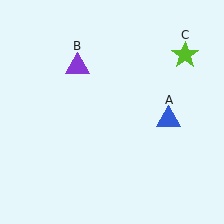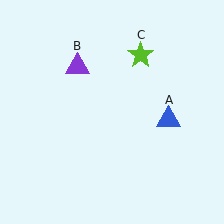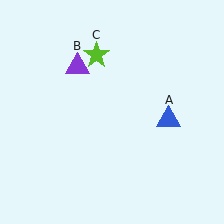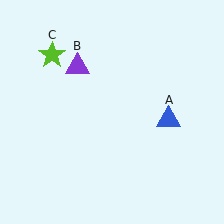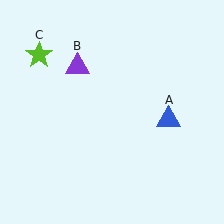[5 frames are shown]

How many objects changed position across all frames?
1 object changed position: lime star (object C).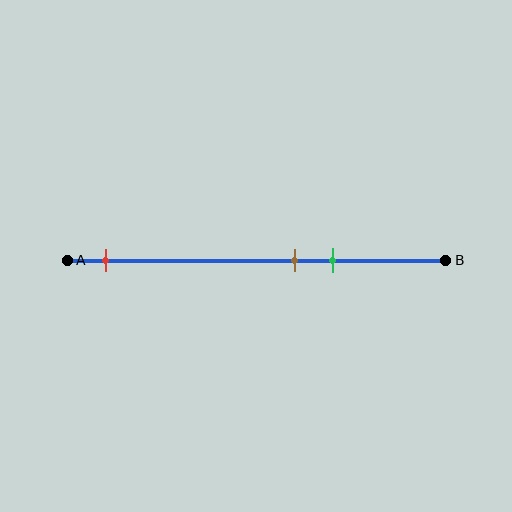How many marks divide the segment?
There are 3 marks dividing the segment.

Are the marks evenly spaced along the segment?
No, the marks are not evenly spaced.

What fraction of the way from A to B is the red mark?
The red mark is approximately 10% (0.1) of the way from A to B.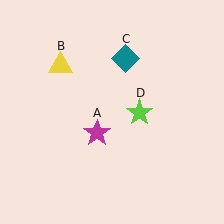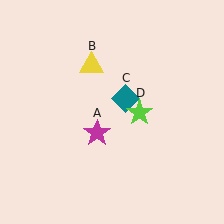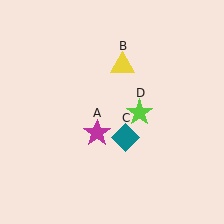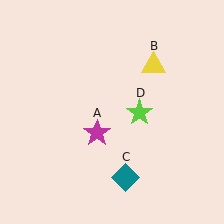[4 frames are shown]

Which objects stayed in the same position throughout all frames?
Magenta star (object A) and lime star (object D) remained stationary.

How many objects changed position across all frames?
2 objects changed position: yellow triangle (object B), teal diamond (object C).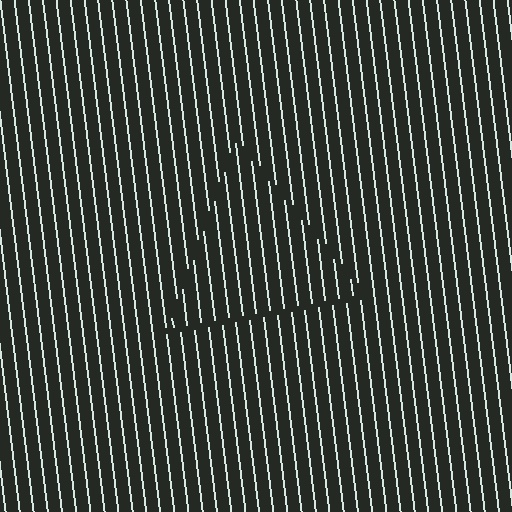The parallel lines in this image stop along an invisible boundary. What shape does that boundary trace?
An illusory triangle. The interior of the shape contains the same grating, shifted by half a period — the contour is defined by the phase discontinuity where line-ends from the inner and outer gratings abut.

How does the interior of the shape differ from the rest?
The interior of the shape contains the same grating, shifted by half a period — the contour is defined by the phase discontinuity where line-ends from the inner and outer gratings abut.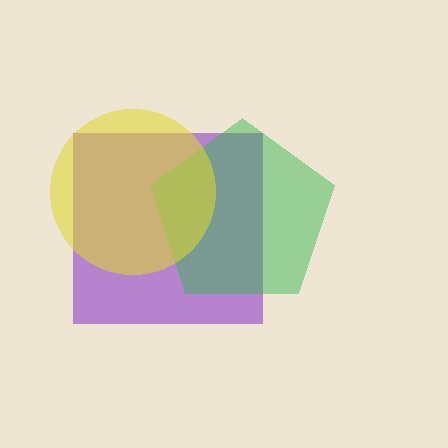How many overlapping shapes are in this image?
There are 3 overlapping shapes in the image.